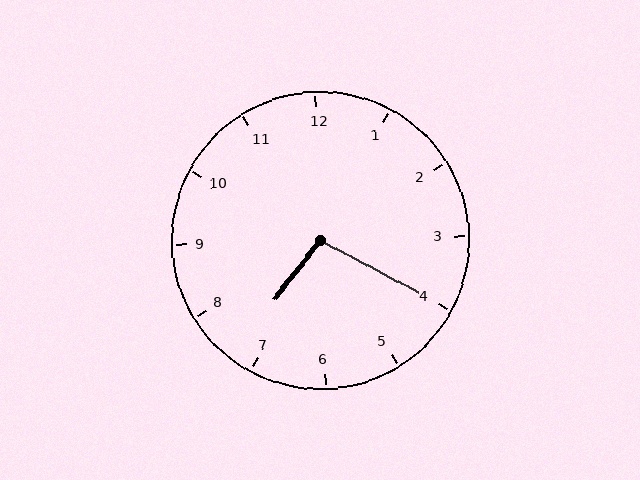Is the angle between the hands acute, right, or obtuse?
It is obtuse.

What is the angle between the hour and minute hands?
Approximately 100 degrees.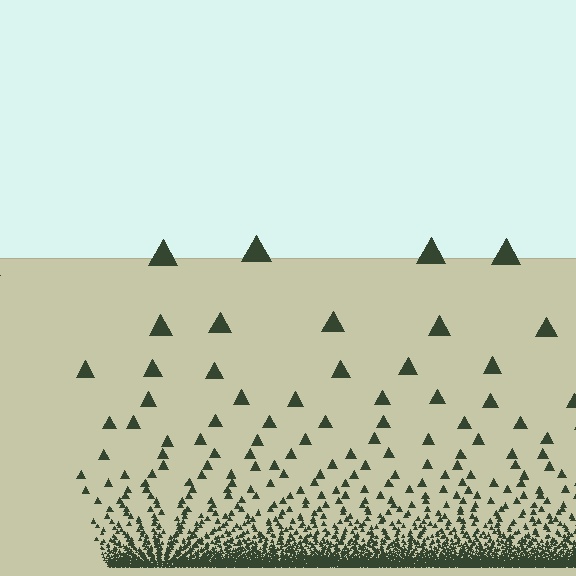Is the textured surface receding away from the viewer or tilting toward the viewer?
The surface appears to tilt toward the viewer. Texture elements get larger and sparser toward the top.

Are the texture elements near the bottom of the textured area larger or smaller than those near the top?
Smaller. The gradient is inverted — elements near the bottom are smaller and denser.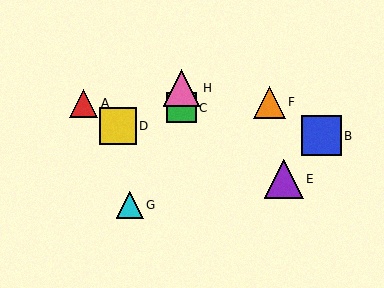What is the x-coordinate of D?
Object D is at x≈118.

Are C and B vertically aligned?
No, C is at x≈181 and B is at x≈321.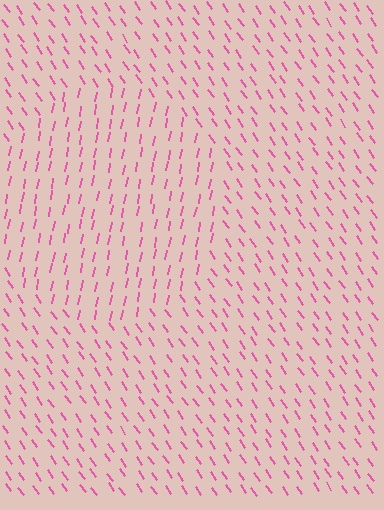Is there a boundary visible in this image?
Yes, there is a texture boundary formed by a change in line orientation.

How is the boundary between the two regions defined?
The boundary is defined purely by a change in line orientation (approximately 45 degrees difference). All lines are the same color and thickness.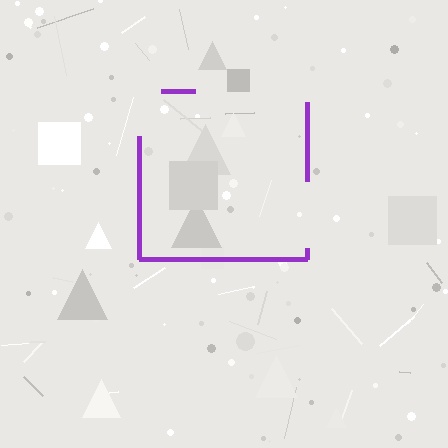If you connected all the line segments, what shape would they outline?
They would outline a square.